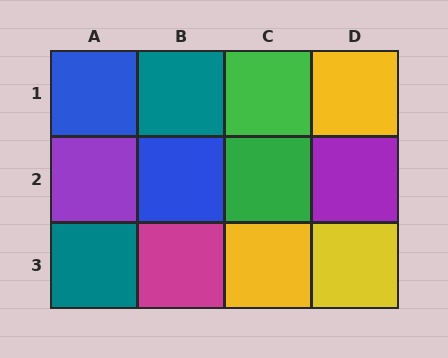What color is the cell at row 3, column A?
Teal.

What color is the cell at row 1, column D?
Yellow.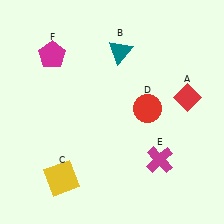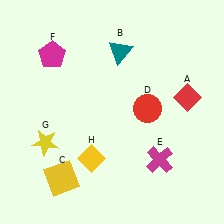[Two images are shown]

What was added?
A yellow star (G), a yellow diamond (H) were added in Image 2.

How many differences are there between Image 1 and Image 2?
There are 2 differences between the two images.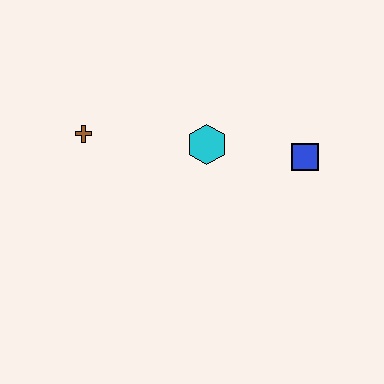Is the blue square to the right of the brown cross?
Yes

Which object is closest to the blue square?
The cyan hexagon is closest to the blue square.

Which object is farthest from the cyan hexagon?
The brown cross is farthest from the cyan hexagon.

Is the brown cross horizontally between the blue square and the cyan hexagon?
No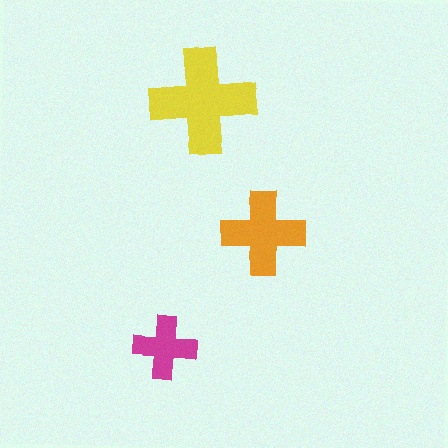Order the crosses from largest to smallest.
the yellow one, the orange one, the magenta one.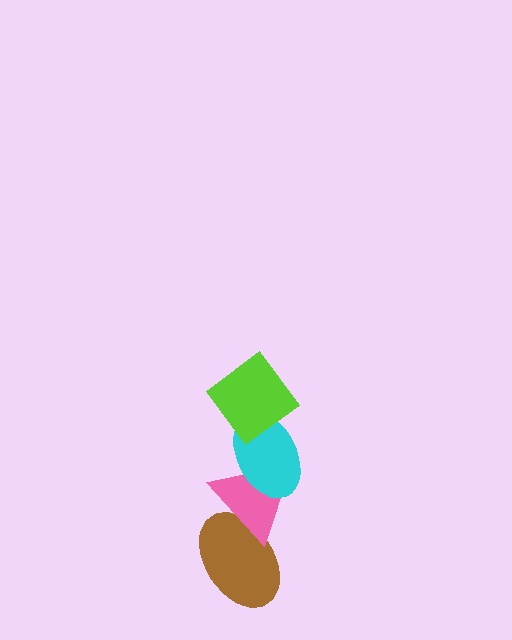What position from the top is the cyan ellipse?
The cyan ellipse is 2nd from the top.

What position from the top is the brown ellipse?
The brown ellipse is 4th from the top.